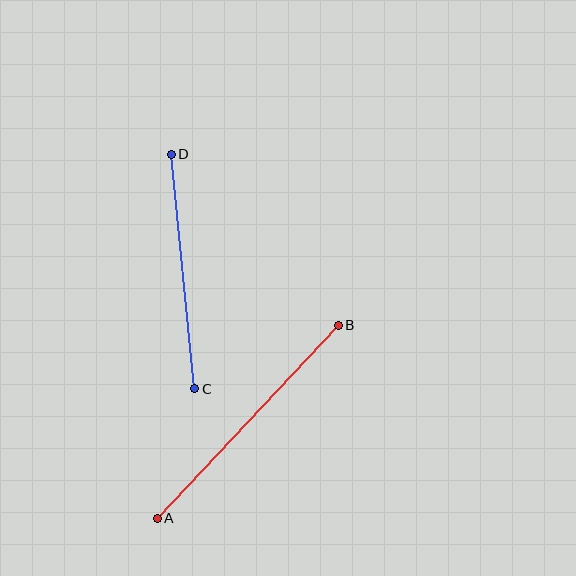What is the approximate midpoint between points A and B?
The midpoint is at approximately (248, 422) pixels.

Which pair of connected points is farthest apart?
Points A and B are farthest apart.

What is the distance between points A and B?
The distance is approximately 264 pixels.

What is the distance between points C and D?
The distance is approximately 236 pixels.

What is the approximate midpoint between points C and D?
The midpoint is at approximately (183, 272) pixels.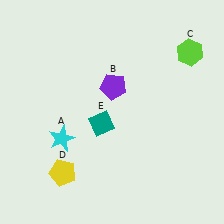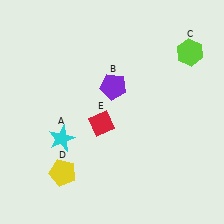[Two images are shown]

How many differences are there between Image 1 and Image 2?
There is 1 difference between the two images.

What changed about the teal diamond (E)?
In Image 1, E is teal. In Image 2, it changed to red.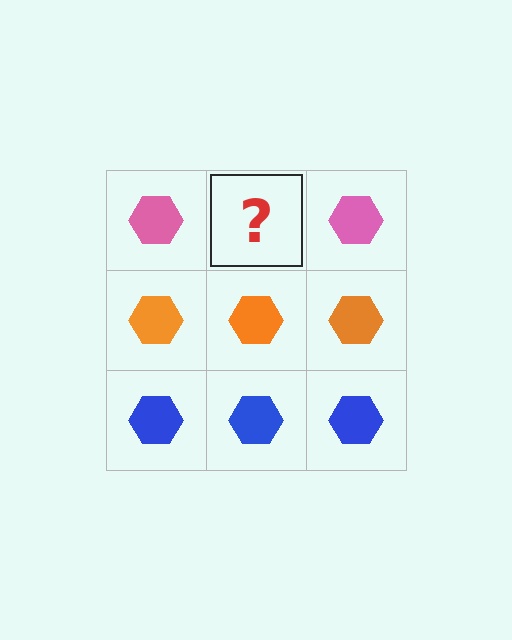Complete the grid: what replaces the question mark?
The question mark should be replaced with a pink hexagon.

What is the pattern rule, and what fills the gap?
The rule is that each row has a consistent color. The gap should be filled with a pink hexagon.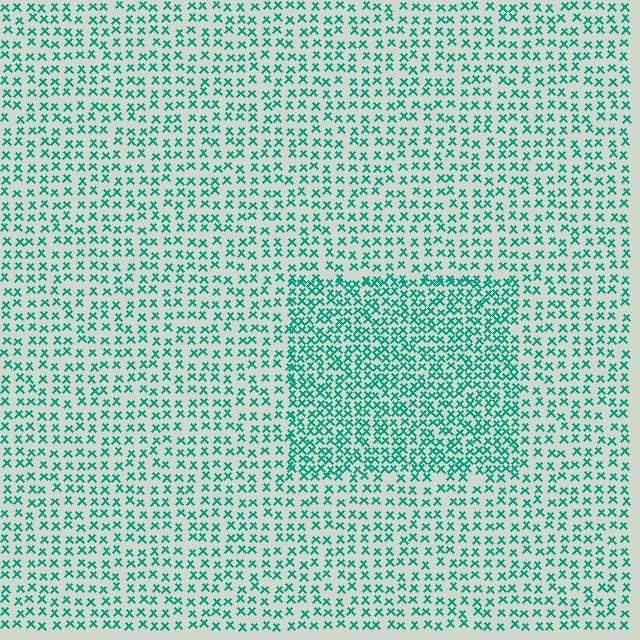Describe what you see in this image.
The image contains small teal elements arranged at two different densities. A rectangle-shaped region is visible where the elements are more densely packed than the surrounding area.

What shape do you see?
I see a rectangle.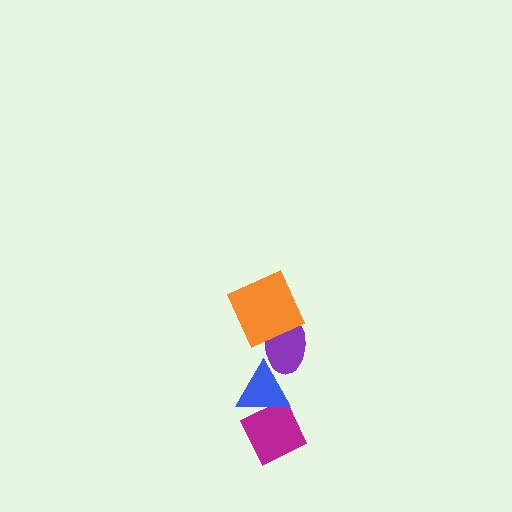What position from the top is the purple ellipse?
The purple ellipse is 2nd from the top.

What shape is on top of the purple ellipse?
The orange square is on top of the purple ellipse.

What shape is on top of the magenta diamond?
The blue triangle is on top of the magenta diamond.